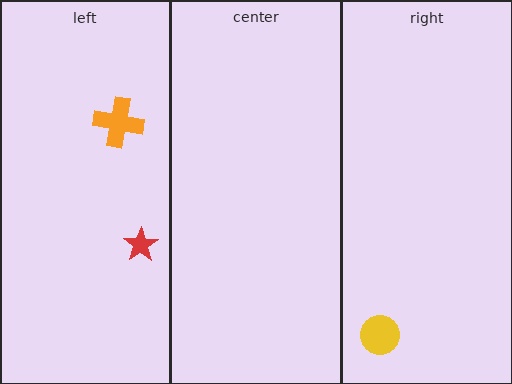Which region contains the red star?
The left region.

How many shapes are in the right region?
1.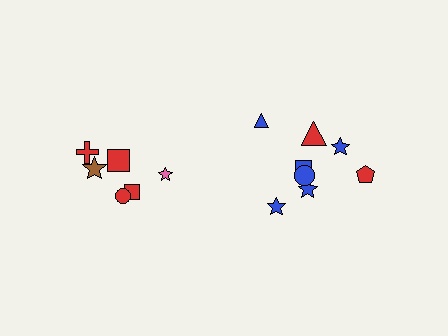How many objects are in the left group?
There are 6 objects.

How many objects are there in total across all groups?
There are 14 objects.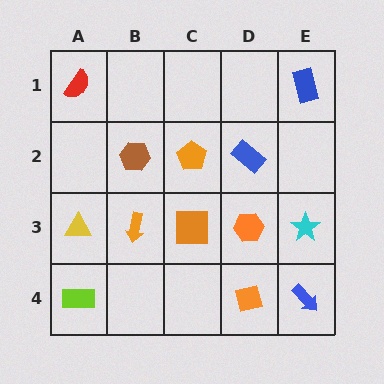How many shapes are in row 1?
2 shapes.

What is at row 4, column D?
An orange square.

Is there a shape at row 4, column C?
No, that cell is empty.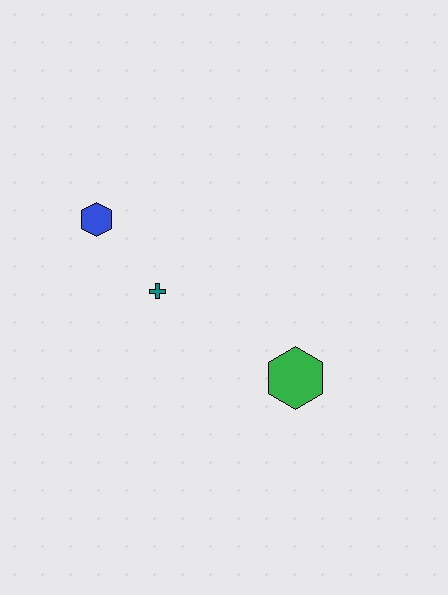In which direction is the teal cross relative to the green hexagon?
The teal cross is to the left of the green hexagon.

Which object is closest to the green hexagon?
The teal cross is closest to the green hexagon.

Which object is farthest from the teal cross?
The green hexagon is farthest from the teal cross.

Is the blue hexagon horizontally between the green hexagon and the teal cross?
No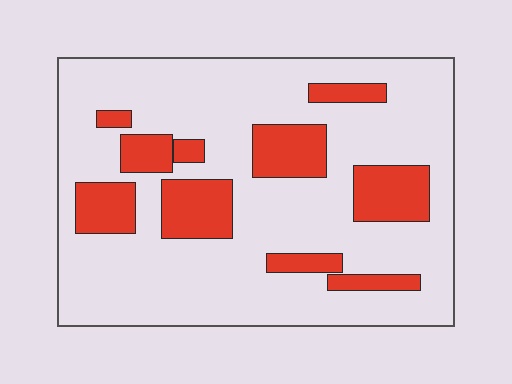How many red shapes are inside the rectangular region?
10.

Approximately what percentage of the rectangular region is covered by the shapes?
Approximately 20%.